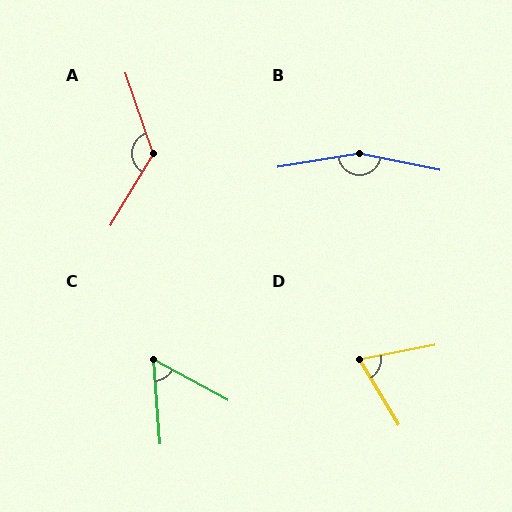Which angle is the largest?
B, at approximately 159 degrees.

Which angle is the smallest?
C, at approximately 57 degrees.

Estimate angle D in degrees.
Approximately 70 degrees.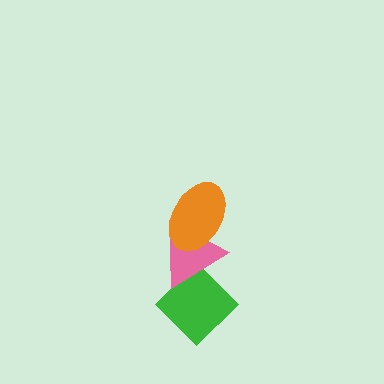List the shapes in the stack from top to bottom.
From top to bottom: the orange ellipse, the pink triangle, the green diamond.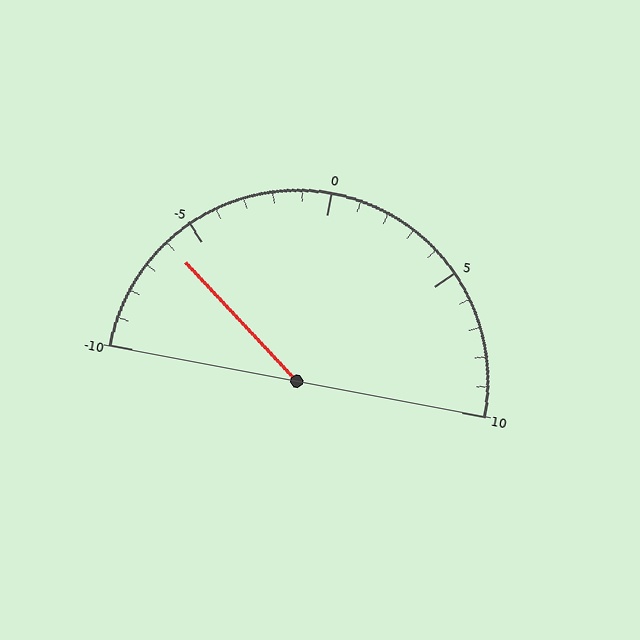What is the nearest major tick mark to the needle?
The nearest major tick mark is -5.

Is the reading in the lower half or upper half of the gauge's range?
The reading is in the lower half of the range (-10 to 10).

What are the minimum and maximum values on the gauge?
The gauge ranges from -10 to 10.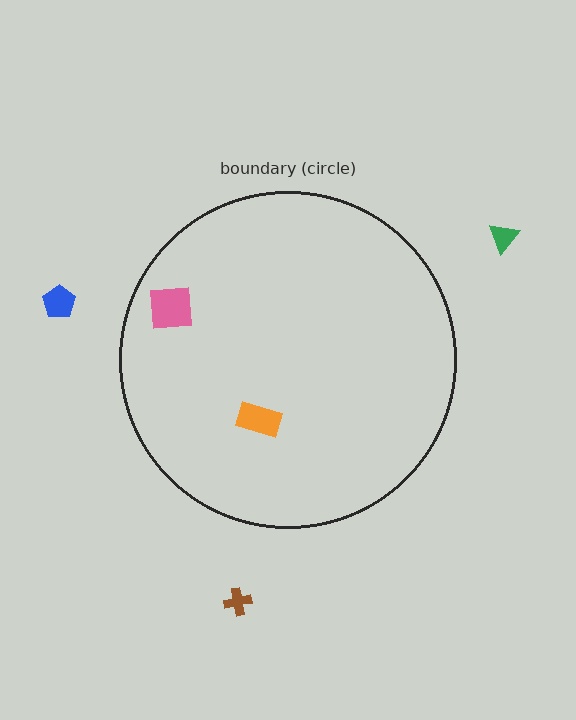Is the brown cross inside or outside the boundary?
Outside.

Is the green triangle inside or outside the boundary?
Outside.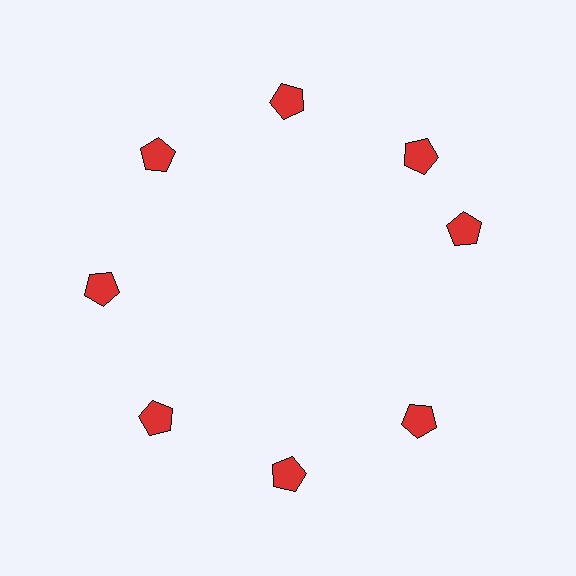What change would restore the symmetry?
The symmetry would be restored by rotating it back into even spacing with its neighbors so that all 8 pentagons sit at equal angles and equal distance from the center.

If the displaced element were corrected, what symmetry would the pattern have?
It would have 8-fold rotational symmetry — the pattern would map onto itself every 45 degrees.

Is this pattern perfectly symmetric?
No. The 8 red pentagons are arranged in a ring, but one element near the 3 o'clock position is rotated out of alignment along the ring, breaking the 8-fold rotational symmetry.